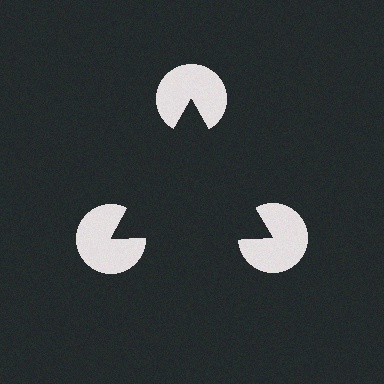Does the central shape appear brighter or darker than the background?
It typically appears slightly darker than the background, even though no actual brightness change is drawn.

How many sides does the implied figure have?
3 sides.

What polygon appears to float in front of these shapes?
An illusory triangle — its edges are inferred from the aligned wedge cuts in the pac-man discs, not physically drawn.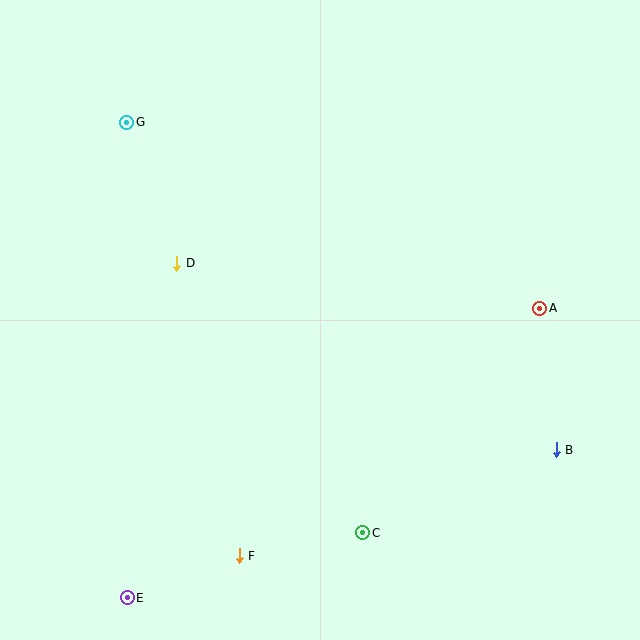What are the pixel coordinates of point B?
Point B is at (556, 450).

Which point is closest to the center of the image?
Point D at (177, 263) is closest to the center.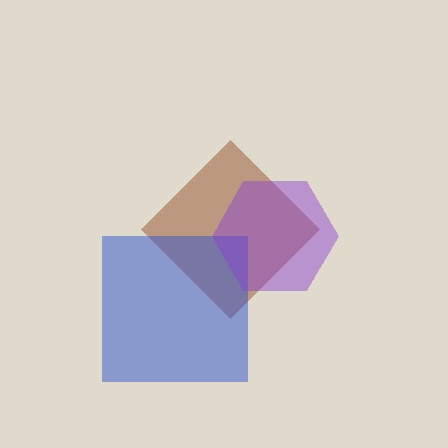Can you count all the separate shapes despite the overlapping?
Yes, there are 3 separate shapes.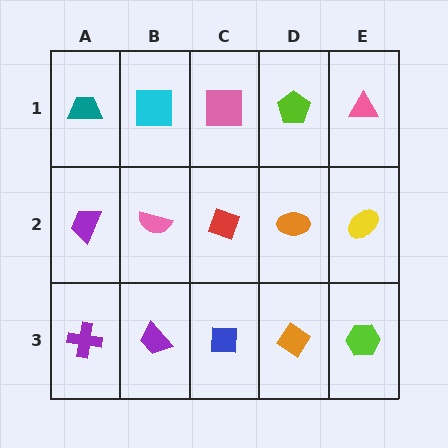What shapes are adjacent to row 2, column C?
A pink square (row 1, column C), a blue square (row 3, column C), a pink semicircle (row 2, column B), an orange ellipse (row 2, column D).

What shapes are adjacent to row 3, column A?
A purple trapezoid (row 2, column A), a purple trapezoid (row 3, column B).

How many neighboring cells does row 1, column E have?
2.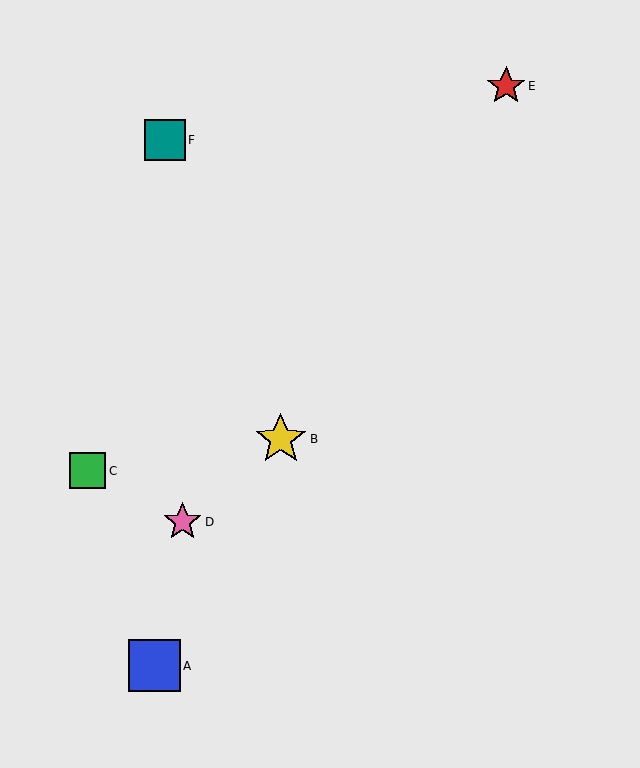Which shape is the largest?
The yellow star (labeled B) is the largest.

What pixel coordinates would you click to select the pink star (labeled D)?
Click at (182, 522) to select the pink star D.